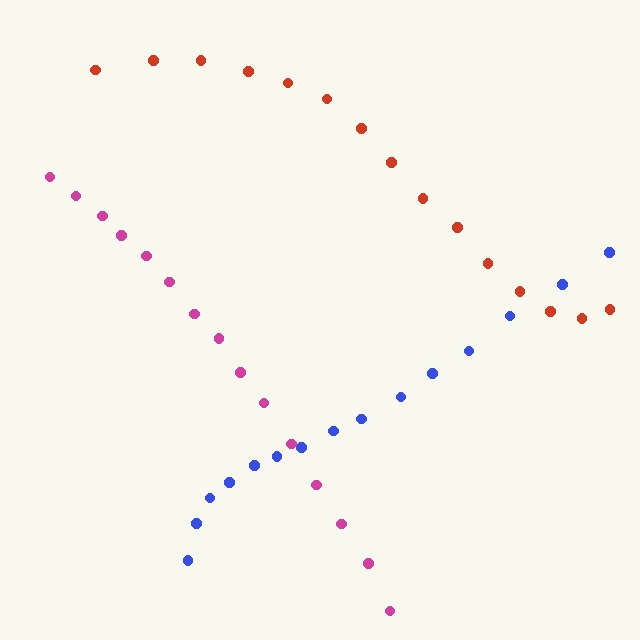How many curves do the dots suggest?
There are 3 distinct paths.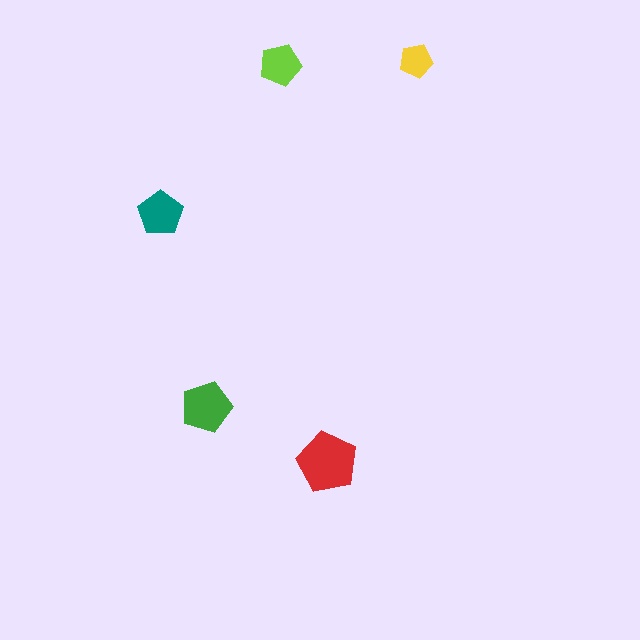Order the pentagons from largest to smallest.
the red one, the green one, the teal one, the lime one, the yellow one.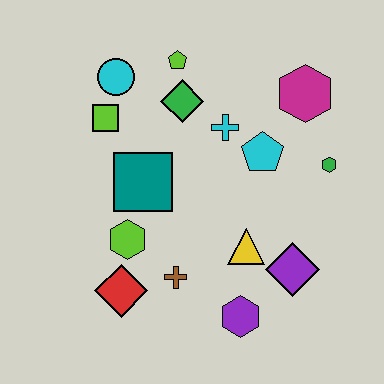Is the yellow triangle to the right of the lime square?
Yes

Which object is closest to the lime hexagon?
The red diamond is closest to the lime hexagon.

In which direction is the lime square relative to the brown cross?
The lime square is above the brown cross.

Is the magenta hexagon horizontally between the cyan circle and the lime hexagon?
No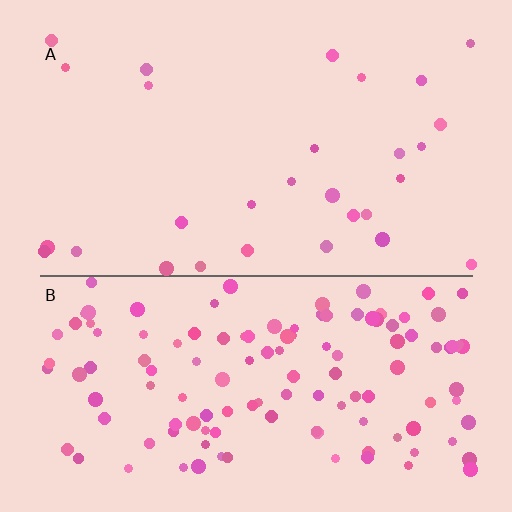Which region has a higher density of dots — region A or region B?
B (the bottom).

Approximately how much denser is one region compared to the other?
Approximately 4.4× — region B over region A.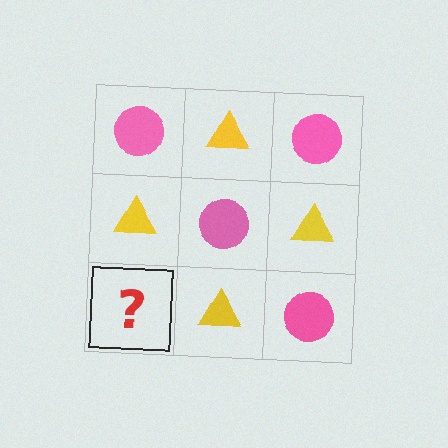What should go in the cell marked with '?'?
The missing cell should contain a pink circle.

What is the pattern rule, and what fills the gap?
The rule is that it alternates pink circle and yellow triangle in a checkerboard pattern. The gap should be filled with a pink circle.